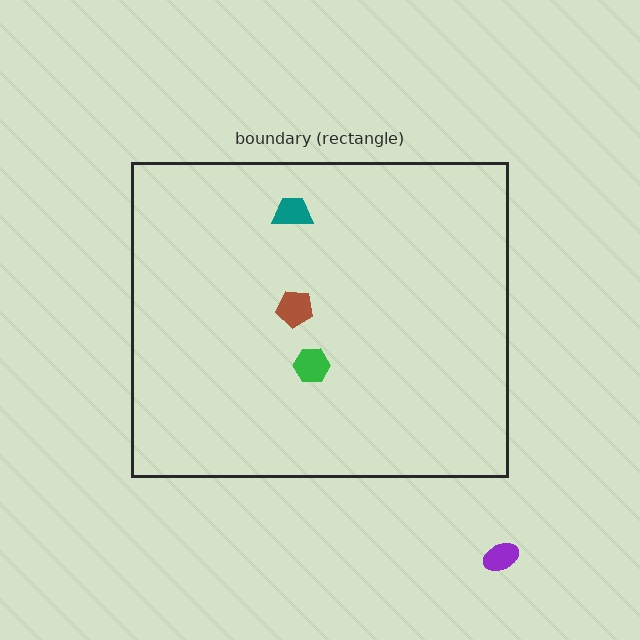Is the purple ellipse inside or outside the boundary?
Outside.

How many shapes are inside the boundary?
3 inside, 1 outside.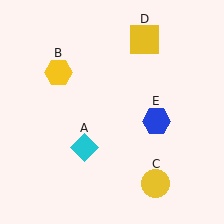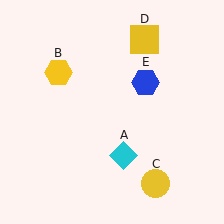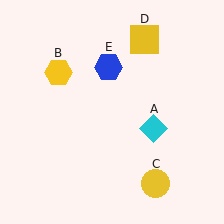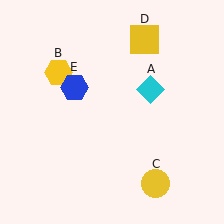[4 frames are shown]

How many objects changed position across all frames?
2 objects changed position: cyan diamond (object A), blue hexagon (object E).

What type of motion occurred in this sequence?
The cyan diamond (object A), blue hexagon (object E) rotated counterclockwise around the center of the scene.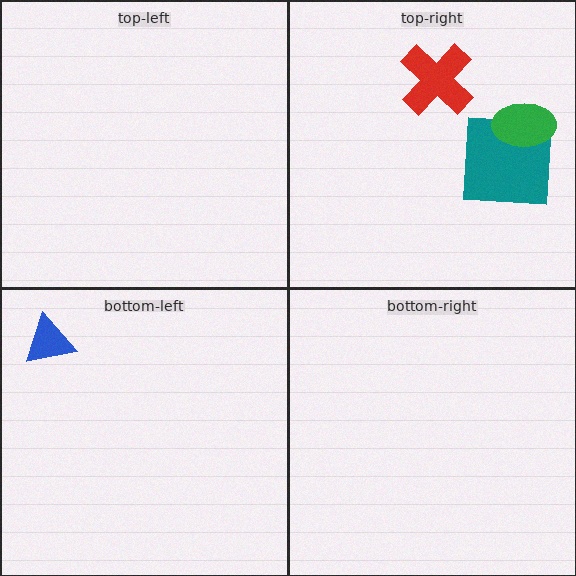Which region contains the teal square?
The top-right region.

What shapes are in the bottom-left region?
The blue triangle.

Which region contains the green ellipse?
The top-right region.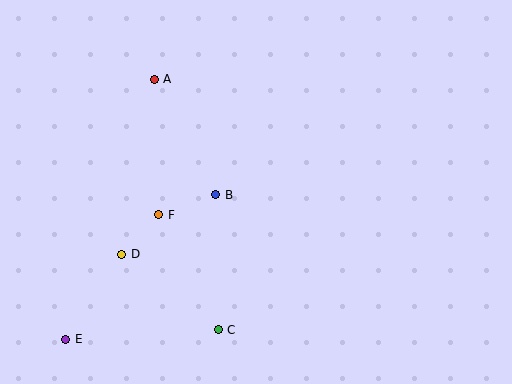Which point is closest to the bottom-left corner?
Point E is closest to the bottom-left corner.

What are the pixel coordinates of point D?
Point D is at (122, 254).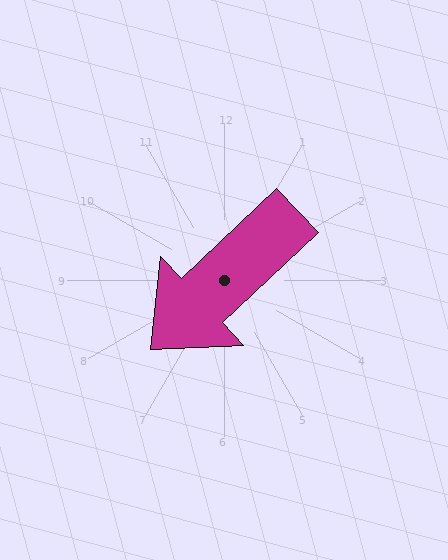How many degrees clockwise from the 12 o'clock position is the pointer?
Approximately 227 degrees.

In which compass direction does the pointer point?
Southwest.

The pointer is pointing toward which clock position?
Roughly 8 o'clock.